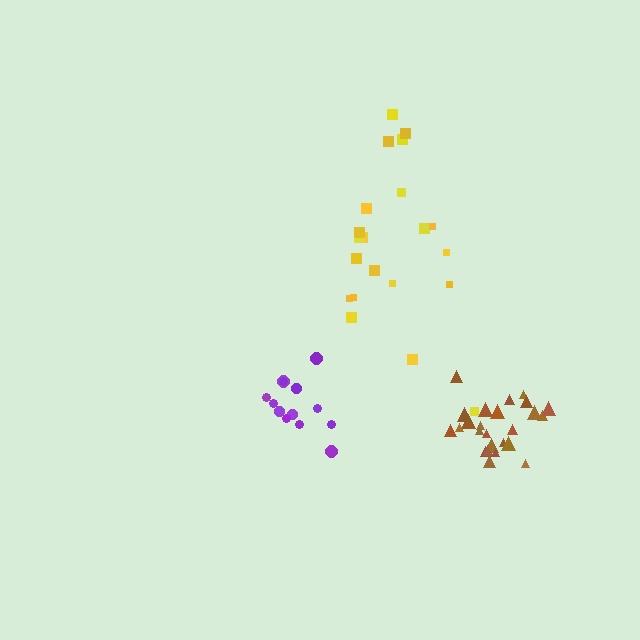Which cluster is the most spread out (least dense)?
Yellow.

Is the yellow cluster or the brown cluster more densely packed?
Brown.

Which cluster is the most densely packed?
Brown.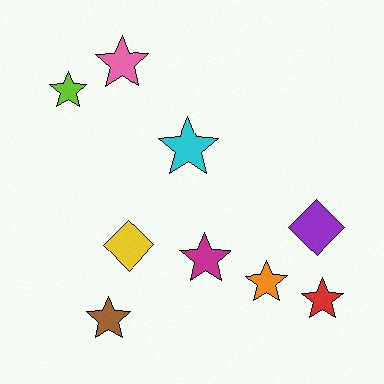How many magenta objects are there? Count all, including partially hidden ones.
There is 1 magenta object.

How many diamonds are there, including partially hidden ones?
There are 2 diamonds.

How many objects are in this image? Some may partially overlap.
There are 9 objects.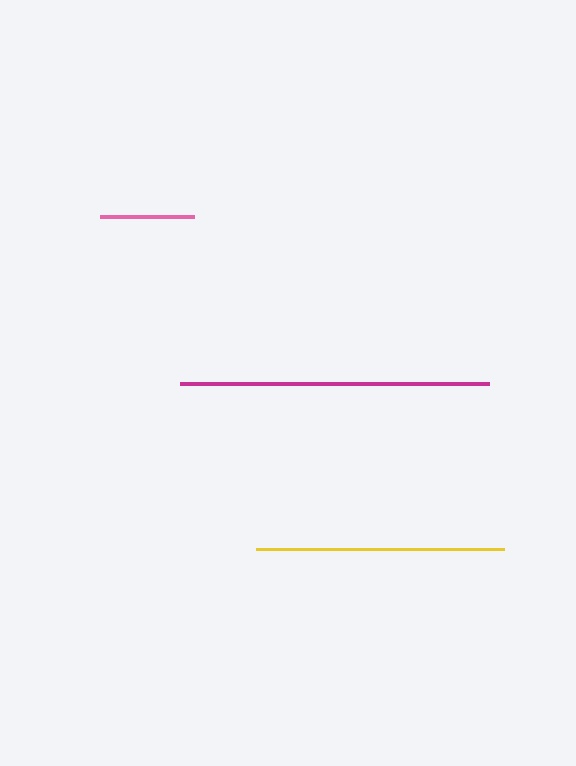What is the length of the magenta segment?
The magenta segment is approximately 308 pixels long.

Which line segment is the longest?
The magenta line is the longest at approximately 308 pixels.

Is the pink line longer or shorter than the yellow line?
The yellow line is longer than the pink line.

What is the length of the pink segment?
The pink segment is approximately 94 pixels long.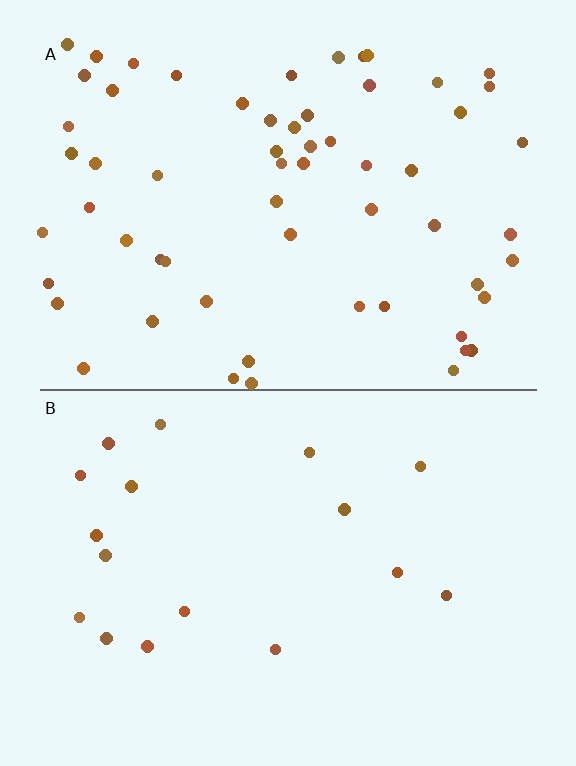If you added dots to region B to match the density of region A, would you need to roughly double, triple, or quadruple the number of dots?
Approximately triple.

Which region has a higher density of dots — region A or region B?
A (the top).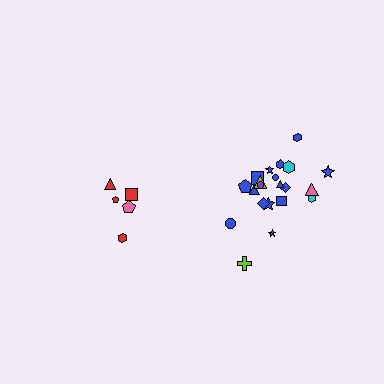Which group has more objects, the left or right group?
The right group.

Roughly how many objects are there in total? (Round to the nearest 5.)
Roughly 25 objects in total.